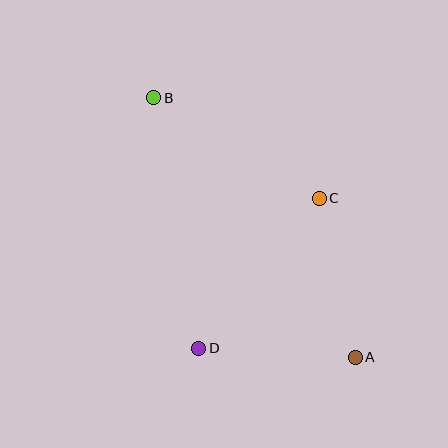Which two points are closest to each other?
Points A and D are closest to each other.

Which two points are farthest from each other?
Points A and B are farthest from each other.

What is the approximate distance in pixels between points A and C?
The distance between A and C is approximately 163 pixels.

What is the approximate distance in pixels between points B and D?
The distance between B and D is approximately 254 pixels.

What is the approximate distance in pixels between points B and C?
The distance between B and C is approximately 194 pixels.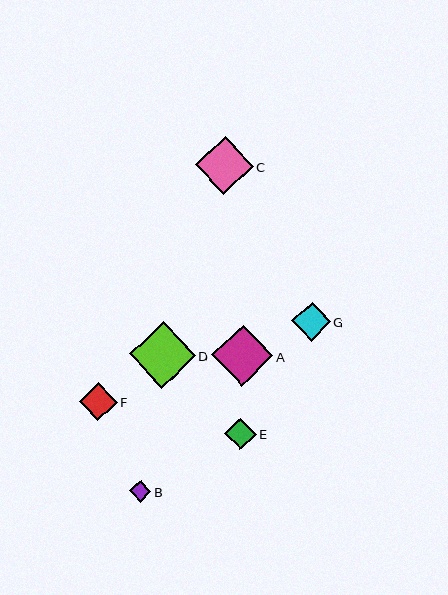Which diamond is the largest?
Diamond D is the largest with a size of approximately 66 pixels.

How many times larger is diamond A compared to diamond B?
Diamond A is approximately 2.8 times the size of diamond B.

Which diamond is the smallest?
Diamond B is the smallest with a size of approximately 22 pixels.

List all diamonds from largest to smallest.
From largest to smallest: D, A, C, G, F, E, B.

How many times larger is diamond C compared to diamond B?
Diamond C is approximately 2.7 times the size of diamond B.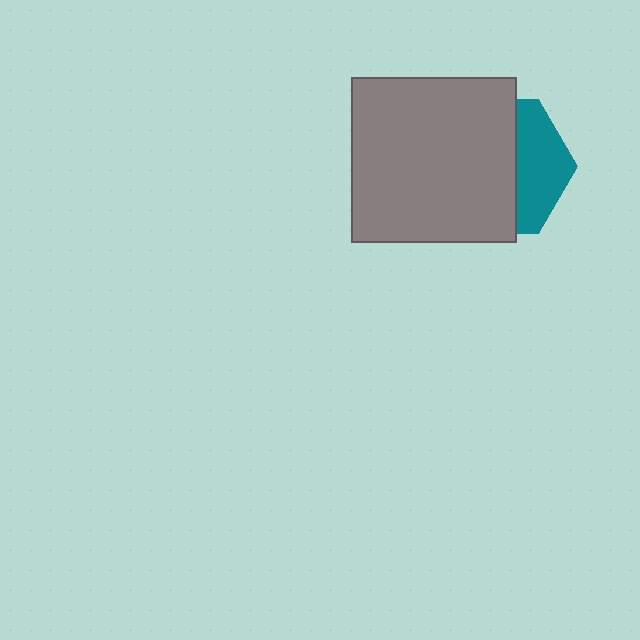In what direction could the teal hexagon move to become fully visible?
The teal hexagon could move right. That would shift it out from behind the gray square entirely.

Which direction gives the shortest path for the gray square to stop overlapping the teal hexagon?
Moving left gives the shortest separation.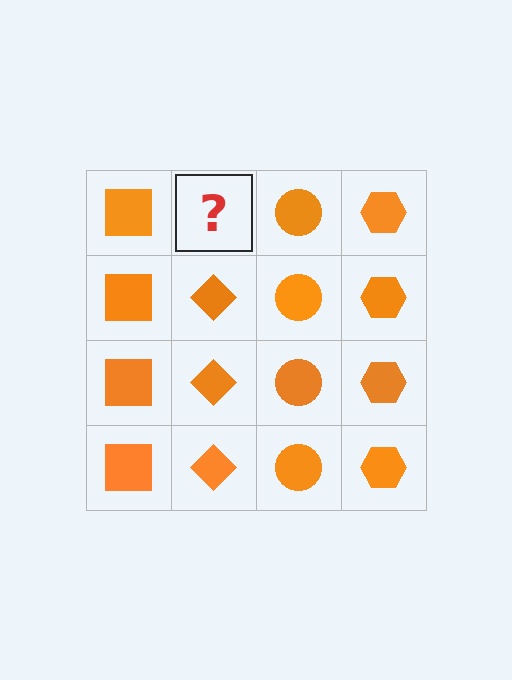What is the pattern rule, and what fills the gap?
The rule is that each column has a consistent shape. The gap should be filled with an orange diamond.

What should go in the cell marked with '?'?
The missing cell should contain an orange diamond.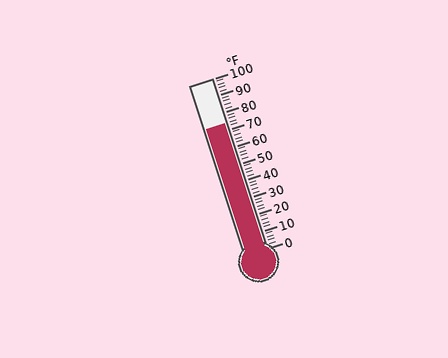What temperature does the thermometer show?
The thermometer shows approximately 74°F.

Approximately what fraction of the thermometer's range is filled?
The thermometer is filled to approximately 75% of its range.